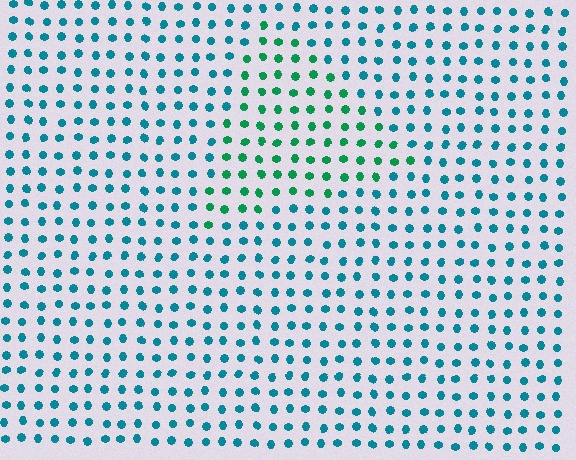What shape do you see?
I see a triangle.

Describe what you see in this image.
The image is filled with small teal elements in a uniform arrangement. A triangle-shaped region is visible where the elements are tinted to a slightly different hue, forming a subtle color boundary.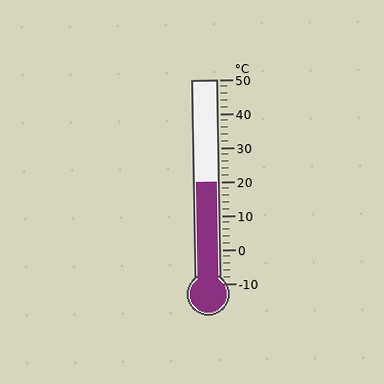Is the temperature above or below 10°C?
The temperature is above 10°C.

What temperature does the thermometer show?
The thermometer shows approximately 20°C.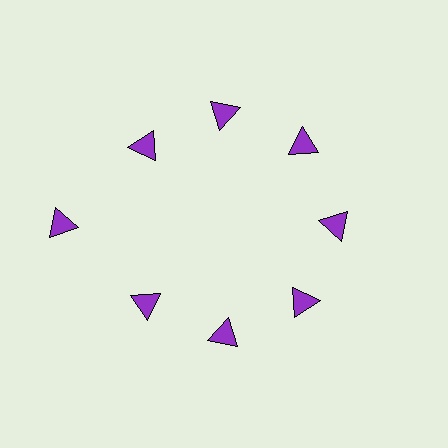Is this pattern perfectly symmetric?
No. The 8 purple triangles are arranged in a ring, but one element near the 9 o'clock position is pushed outward from the center, breaking the 8-fold rotational symmetry.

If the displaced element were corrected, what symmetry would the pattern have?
It would have 8-fold rotational symmetry — the pattern would map onto itself every 45 degrees.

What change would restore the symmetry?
The symmetry would be restored by moving it inward, back onto the ring so that all 8 triangles sit at equal angles and equal distance from the center.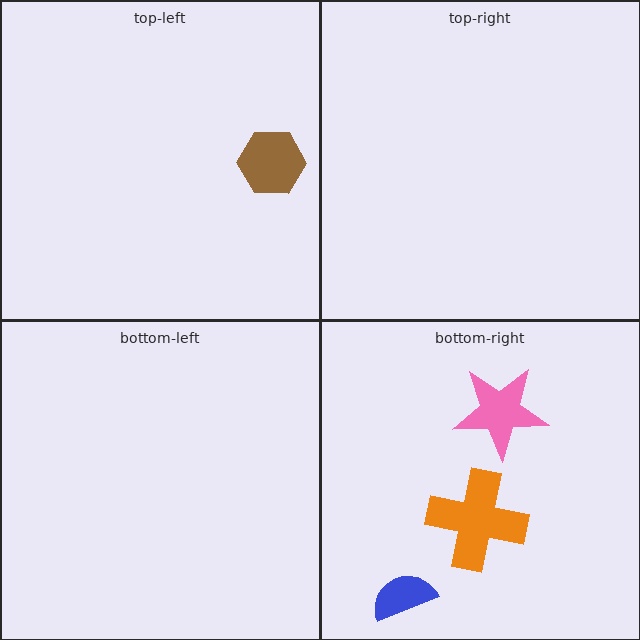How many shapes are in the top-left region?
1.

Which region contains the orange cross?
The bottom-right region.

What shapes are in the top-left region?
The brown hexagon.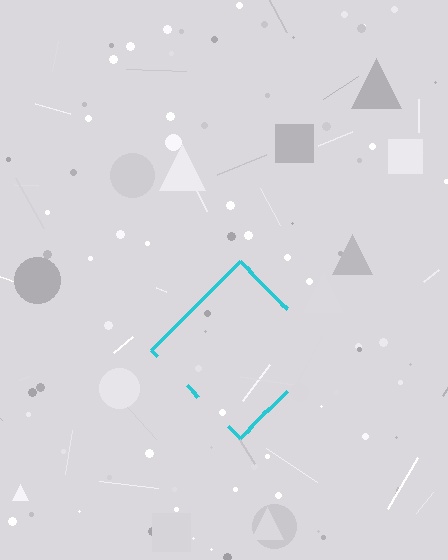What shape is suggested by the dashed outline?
The dashed outline suggests a diamond.